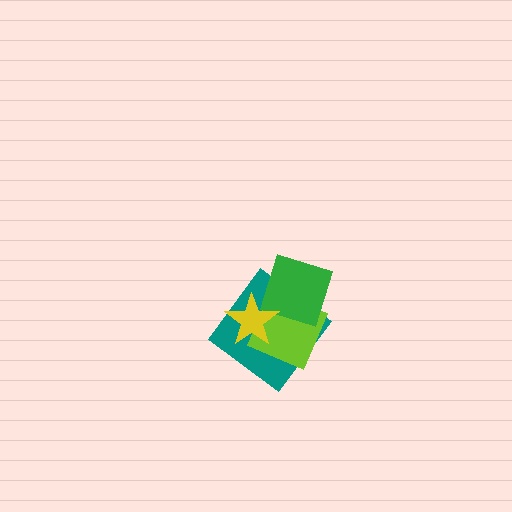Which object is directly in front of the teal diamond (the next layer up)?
The lime diamond is directly in front of the teal diamond.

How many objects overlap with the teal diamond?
3 objects overlap with the teal diamond.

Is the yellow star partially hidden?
No, no other shape covers it.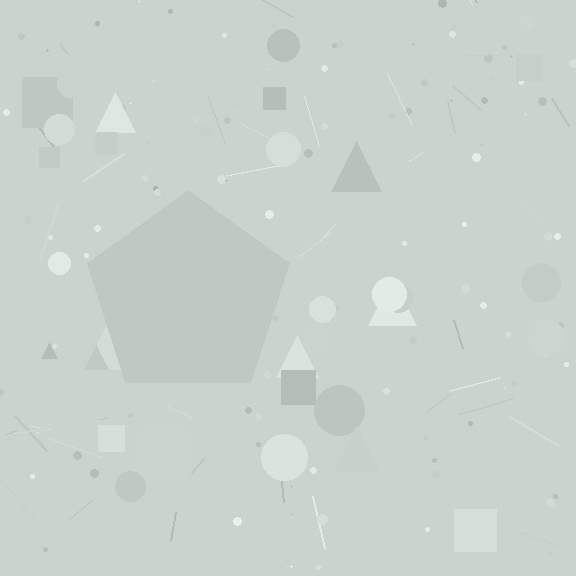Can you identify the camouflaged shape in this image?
The camouflaged shape is a pentagon.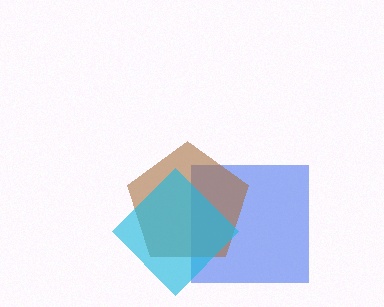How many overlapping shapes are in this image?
There are 3 overlapping shapes in the image.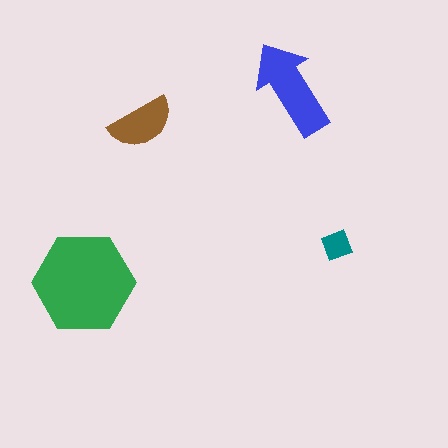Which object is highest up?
The blue arrow is topmost.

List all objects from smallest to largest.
The teal diamond, the brown semicircle, the blue arrow, the green hexagon.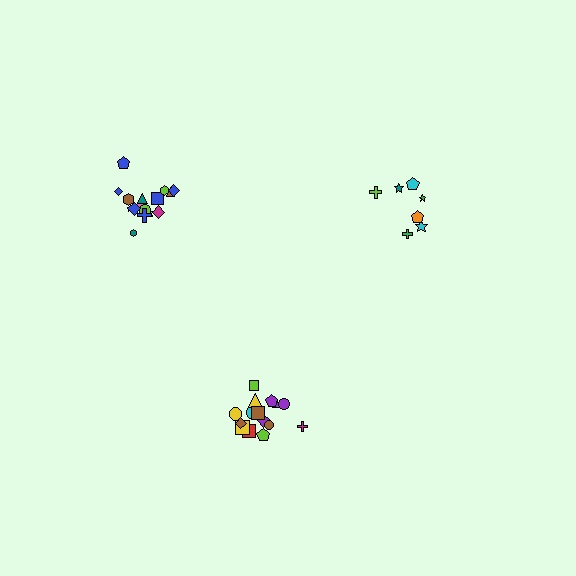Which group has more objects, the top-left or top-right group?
The top-left group.